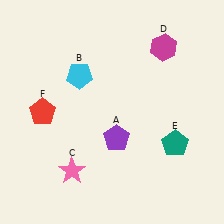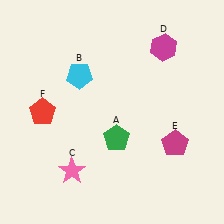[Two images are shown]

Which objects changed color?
A changed from purple to green. E changed from teal to magenta.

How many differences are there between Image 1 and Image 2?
There are 2 differences between the two images.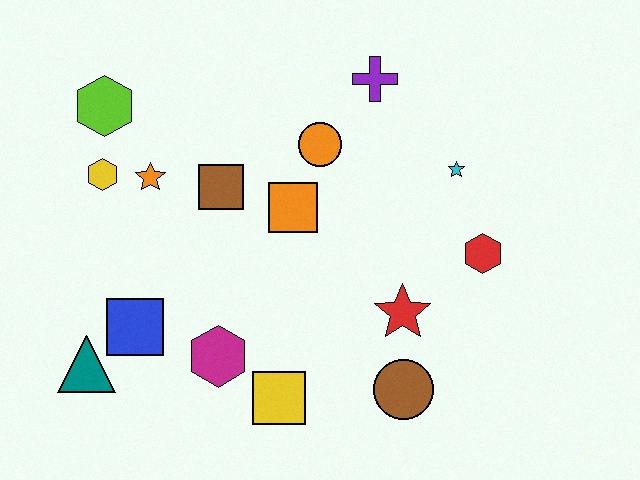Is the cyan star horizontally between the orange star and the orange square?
No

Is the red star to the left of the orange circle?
No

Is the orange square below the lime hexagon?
Yes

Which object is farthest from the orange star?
The red hexagon is farthest from the orange star.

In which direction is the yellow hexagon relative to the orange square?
The yellow hexagon is to the left of the orange square.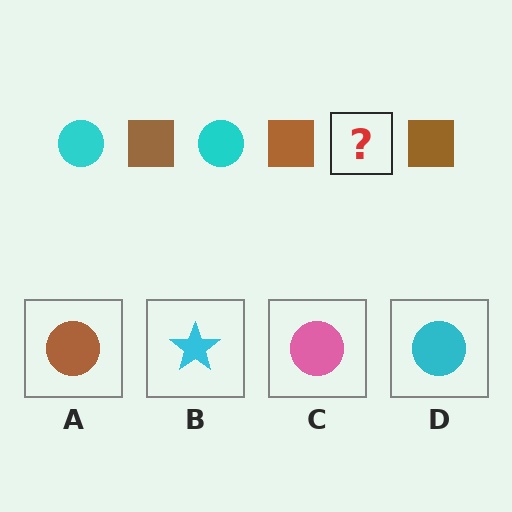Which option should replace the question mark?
Option D.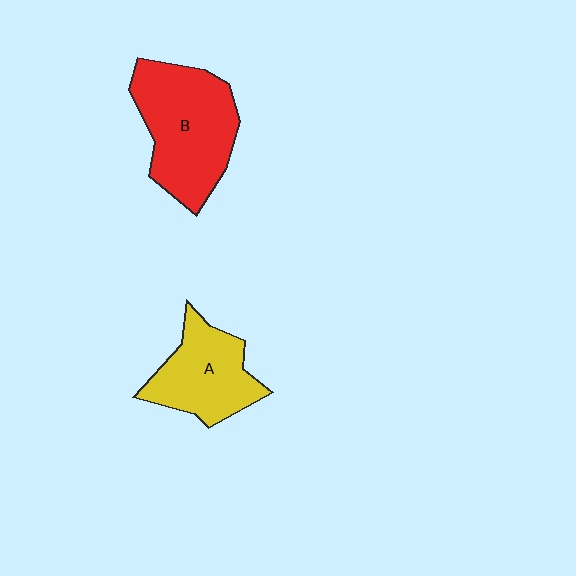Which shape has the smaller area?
Shape A (yellow).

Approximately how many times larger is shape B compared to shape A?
Approximately 1.4 times.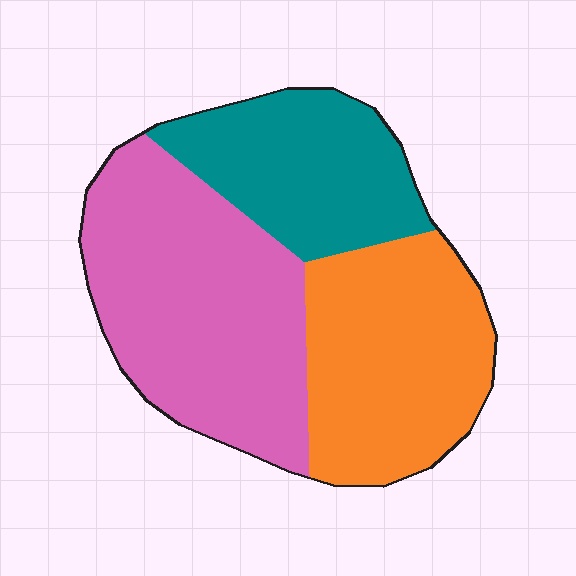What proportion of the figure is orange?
Orange covers about 35% of the figure.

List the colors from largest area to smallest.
From largest to smallest: pink, orange, teal.